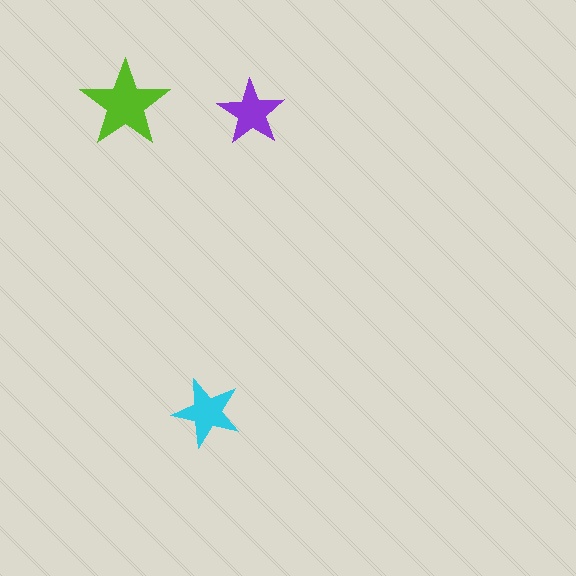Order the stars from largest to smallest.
the lime one, the cyan one, the purple one.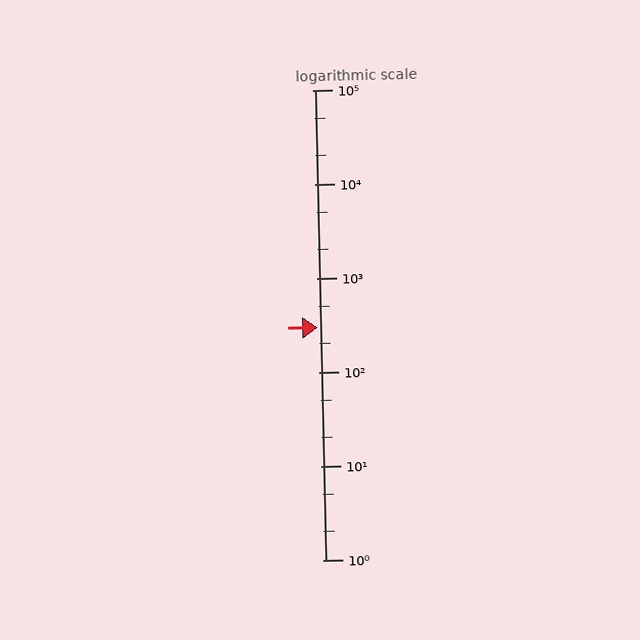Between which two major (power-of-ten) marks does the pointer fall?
The pointer is between 100 and 1000.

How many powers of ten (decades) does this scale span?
The scale spans 5 decades, from 1 to 100000.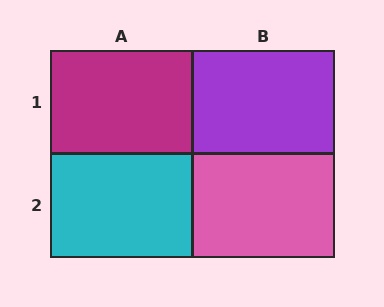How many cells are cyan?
1 cell is cyan.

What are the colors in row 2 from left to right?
Cyan, pink.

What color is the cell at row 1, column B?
Purple.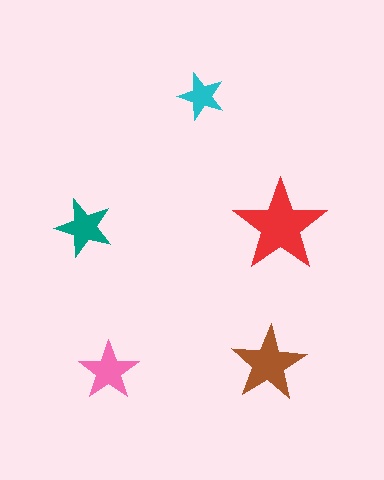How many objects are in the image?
There are 5 objects in the image.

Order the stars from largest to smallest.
the red one, the brown one, the pink one, the teal one, the cyan one.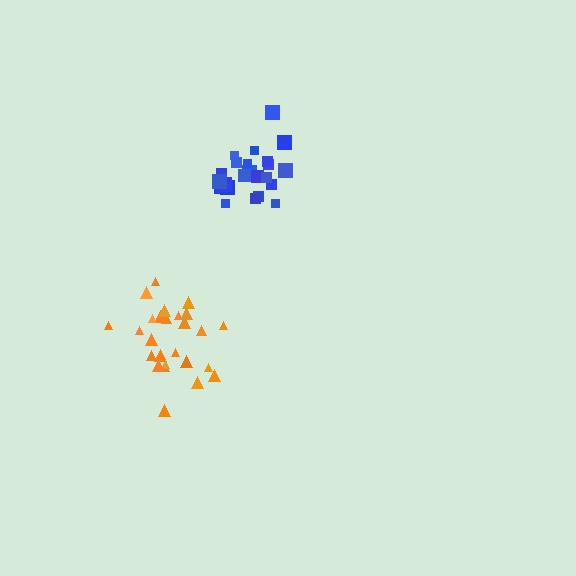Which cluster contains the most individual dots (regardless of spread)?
Orange (26).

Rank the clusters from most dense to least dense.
blue, orange.